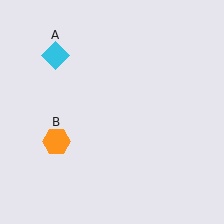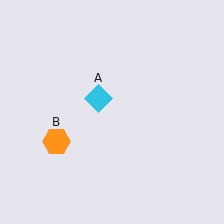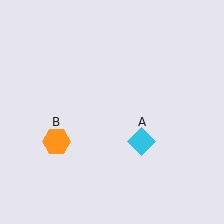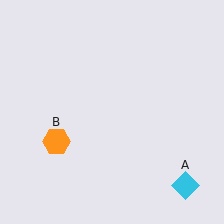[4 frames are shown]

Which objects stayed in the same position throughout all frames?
Orange hexagon (object B) remained stationary.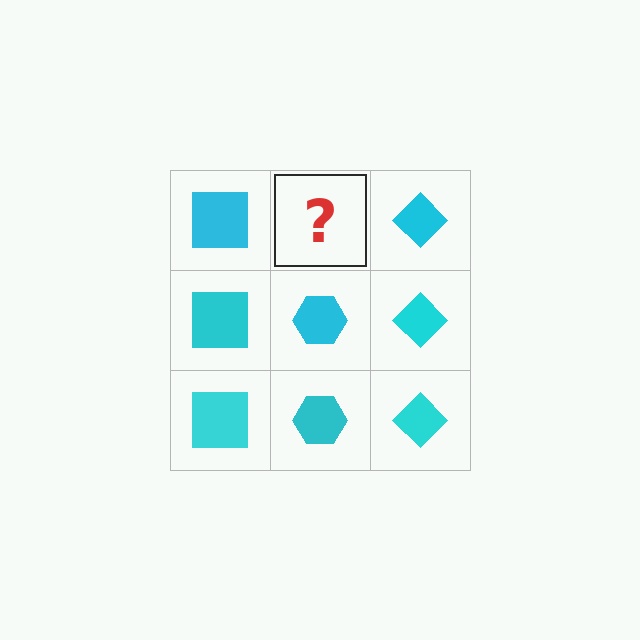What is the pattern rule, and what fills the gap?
The rule is that each column has a consistent shape. The gap should be filled with a cyan hexagon.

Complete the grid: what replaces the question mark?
The question mark should be replaced with a cyan hexagon.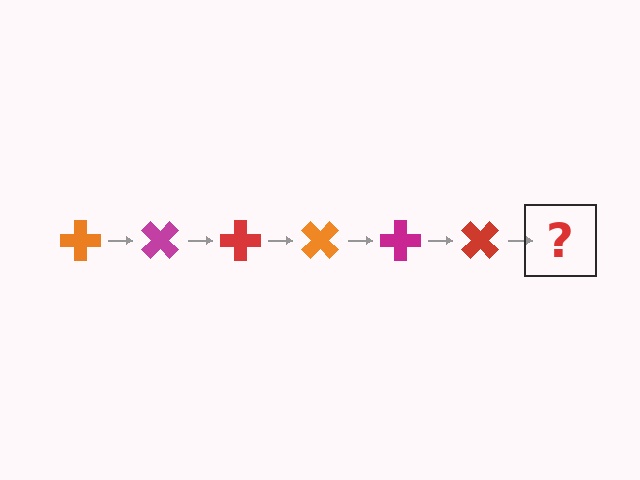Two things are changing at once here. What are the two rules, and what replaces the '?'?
The two rules are that it rotates 45 degrees each step and the color cycles through orange, magenta, and red. The '?' should be an orange cross, rotated 270 degrees from the start.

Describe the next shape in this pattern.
It should be an orange cross, rotated 270 degrees from the start.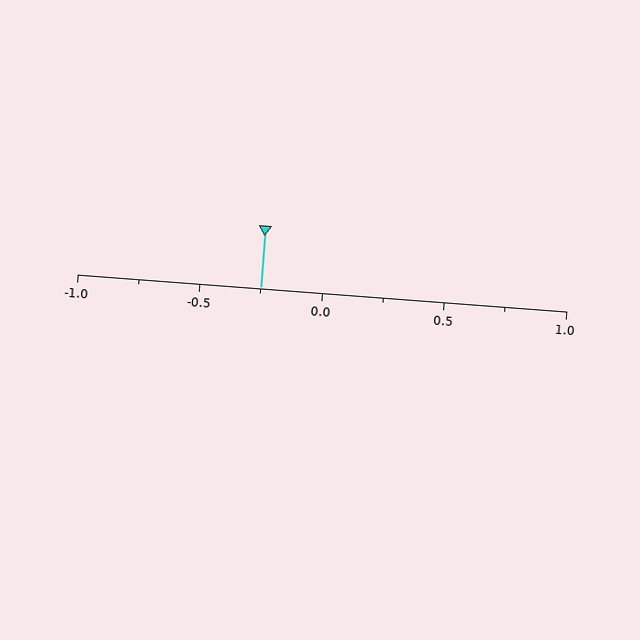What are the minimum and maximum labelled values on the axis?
The axis runs from -1.0 to 1.0.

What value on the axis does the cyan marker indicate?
The marker indicates approximately -0.25.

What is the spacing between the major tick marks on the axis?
The major ticks are spaced 0.5 apart.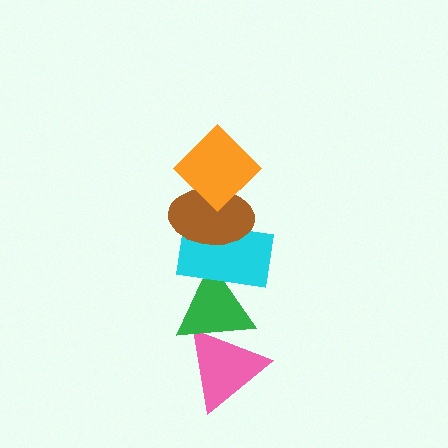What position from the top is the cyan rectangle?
The cyan rectangle is 3rd from the top.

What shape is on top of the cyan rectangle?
The brown ellipse is on top of the cyan rectangle.